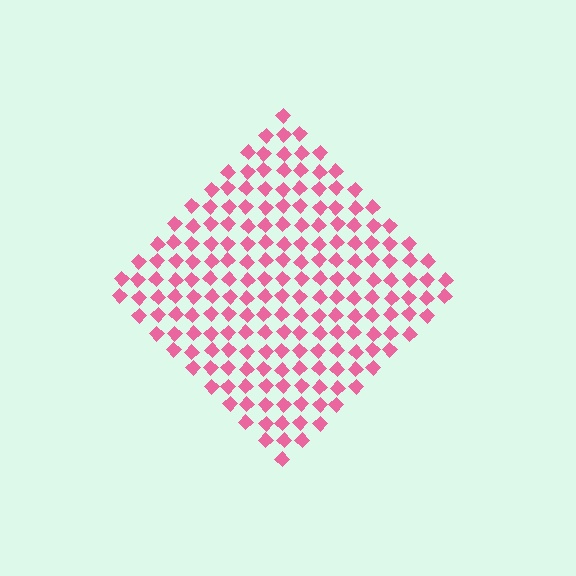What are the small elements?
The small elements are diamonds.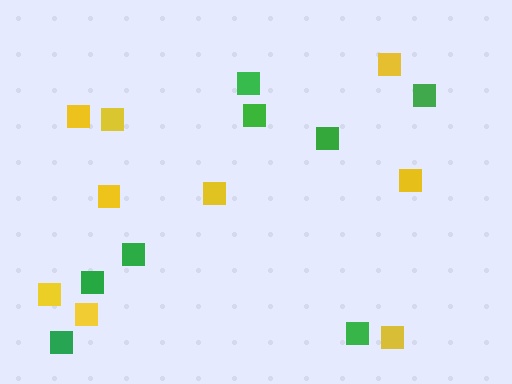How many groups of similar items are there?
There are 2 groups: one group of yellow squares (9) and one group of green squares (8).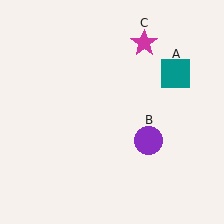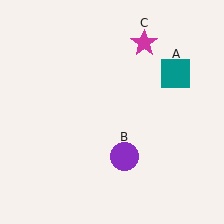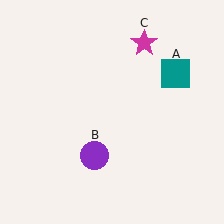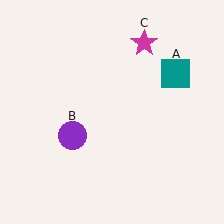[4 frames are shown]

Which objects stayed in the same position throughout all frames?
Teal square (object A) and magenta star (object C) remained stationary.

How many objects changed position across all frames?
1 object changed position: purple circle (object B).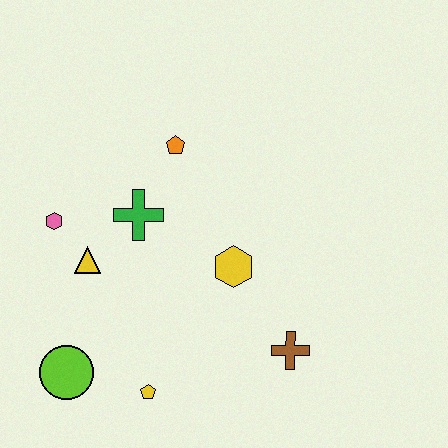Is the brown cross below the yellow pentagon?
No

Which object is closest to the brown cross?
The yellow hexagon is closest to the brown cross.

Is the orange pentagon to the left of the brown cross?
Yes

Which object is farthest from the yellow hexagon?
The lime circle is farthest from the yellow hexagon.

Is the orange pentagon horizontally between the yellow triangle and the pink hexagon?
No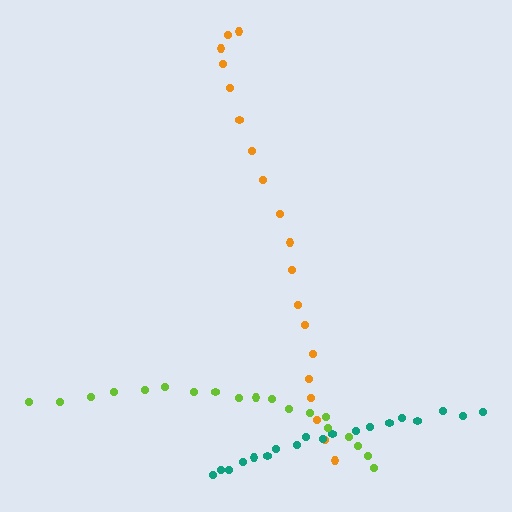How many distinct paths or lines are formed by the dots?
There are 3 distinct paths.